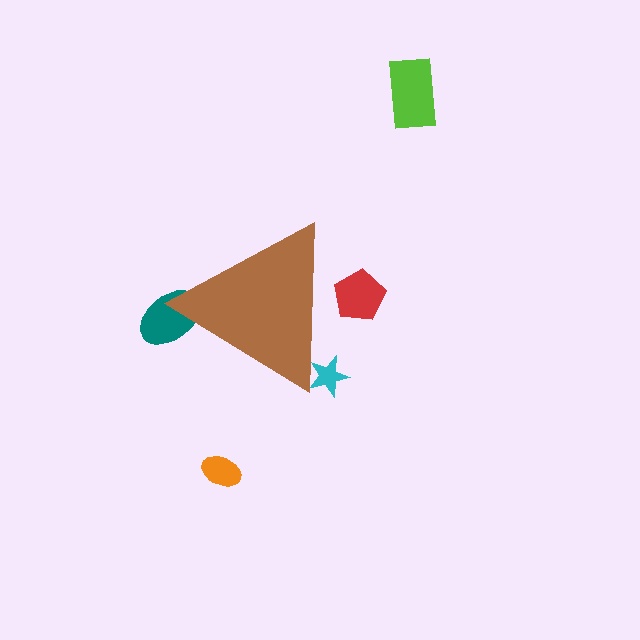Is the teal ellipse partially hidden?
Yes, the teal ellipse is partially hidden behind the brown triangle.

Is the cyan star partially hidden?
Yes, the cyan star is partially hidden behind the brown triangle.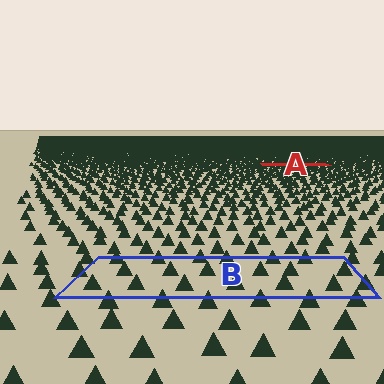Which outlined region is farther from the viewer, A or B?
Region A is farther from the viewer — the texture elements inside it appear smaller and more densely packed.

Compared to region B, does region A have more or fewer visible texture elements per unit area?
Region A has more texture elements per unit area — they are packed more densely because it is farther away.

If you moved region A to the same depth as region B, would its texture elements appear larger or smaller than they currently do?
They would appear larger. At a closer depth, the same texture elements are projected at a bigger on-screen size.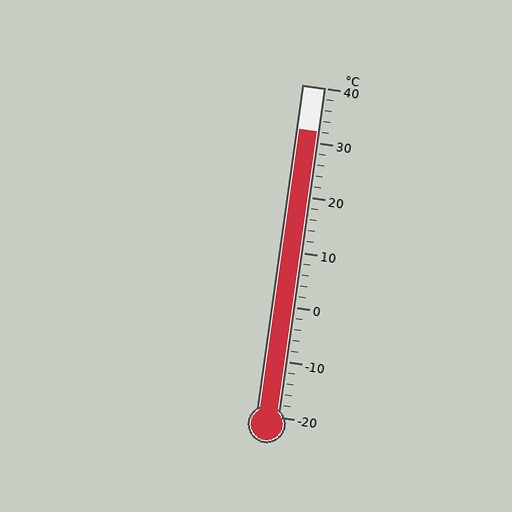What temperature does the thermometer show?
The thermometer shows approximately 32°C.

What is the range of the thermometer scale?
The thermometer scale ranges from -20°C to 40°C.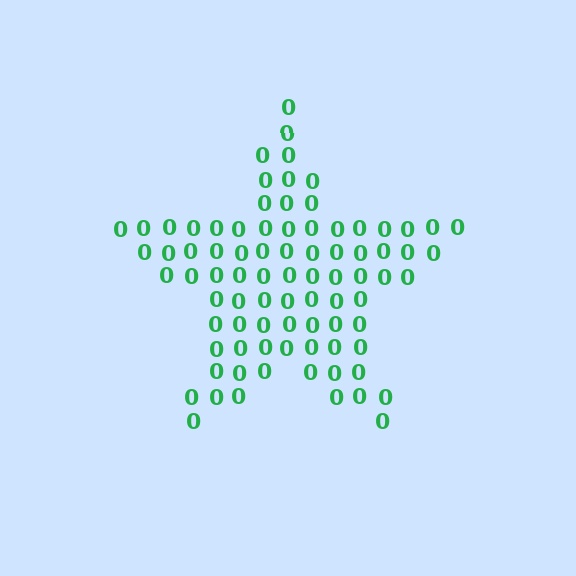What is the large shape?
The large shape is a star.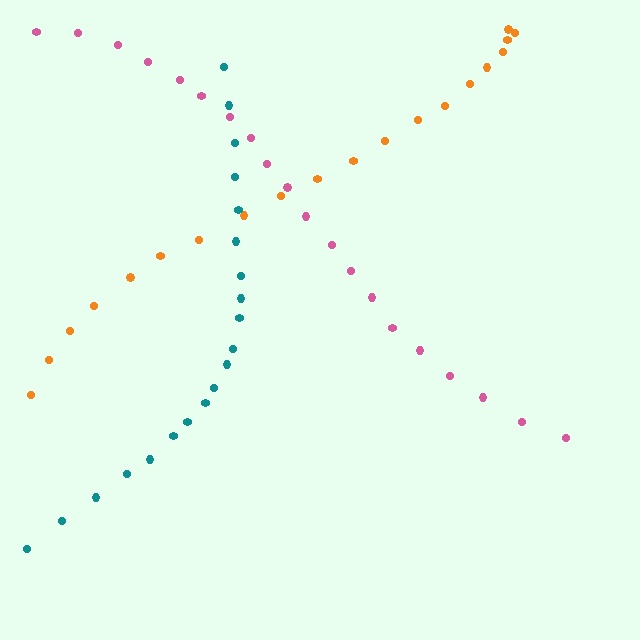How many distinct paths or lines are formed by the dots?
There are 3 distinct paths.